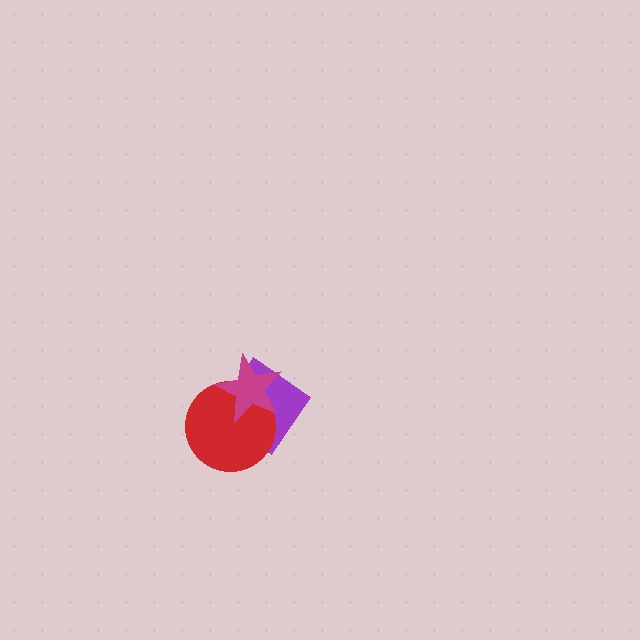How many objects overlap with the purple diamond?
2 objects overlap with the purple diamond.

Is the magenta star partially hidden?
No, no other shape covers it.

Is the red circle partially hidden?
Yes, it is partially covered by another shape.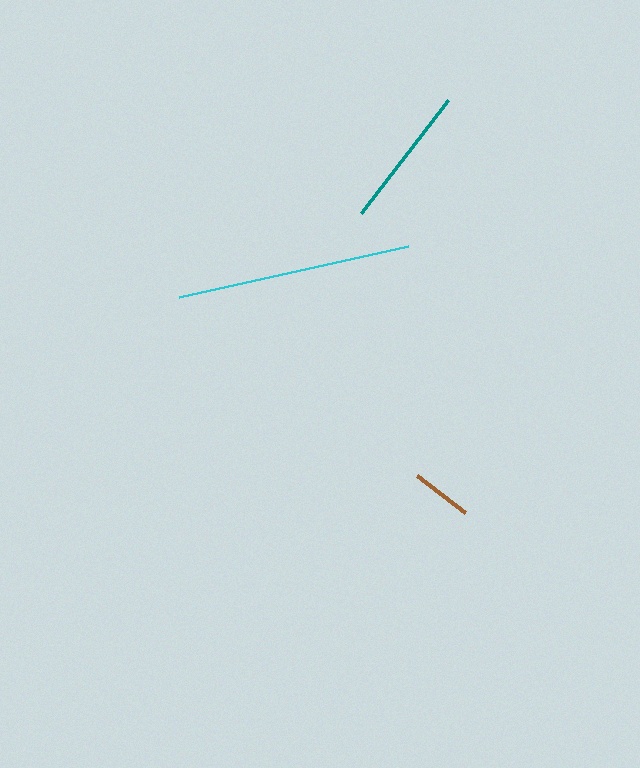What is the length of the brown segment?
The brown segment is approximately 61 pixels long.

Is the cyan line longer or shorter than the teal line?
The cyan line is longer than the teal line.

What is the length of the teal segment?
The teal segment is approximately 143 pixels long.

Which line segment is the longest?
The cyan line is the longest at approximately 235 pixels.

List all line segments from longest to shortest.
From longest to shortest: cyan, teal, brown.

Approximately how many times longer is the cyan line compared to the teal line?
The cyan line is approximately 1.6 times the length of the teal line.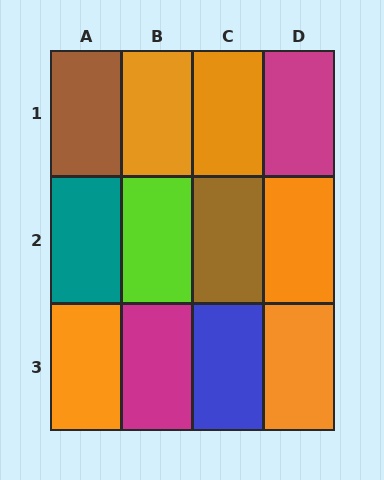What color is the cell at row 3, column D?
Orange.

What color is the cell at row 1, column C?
Orange.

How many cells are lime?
1 cell is lime.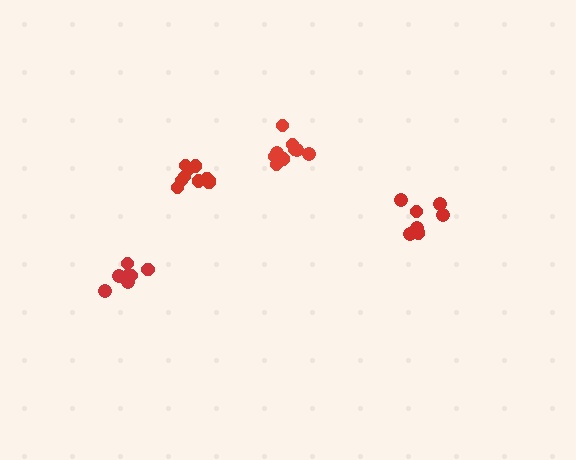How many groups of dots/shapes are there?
There are 4 groups.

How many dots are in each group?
Group 1: 10 dots, Group 2: 9 dots, Group 3: 7 dots, Group 4: 7 dots (33 total).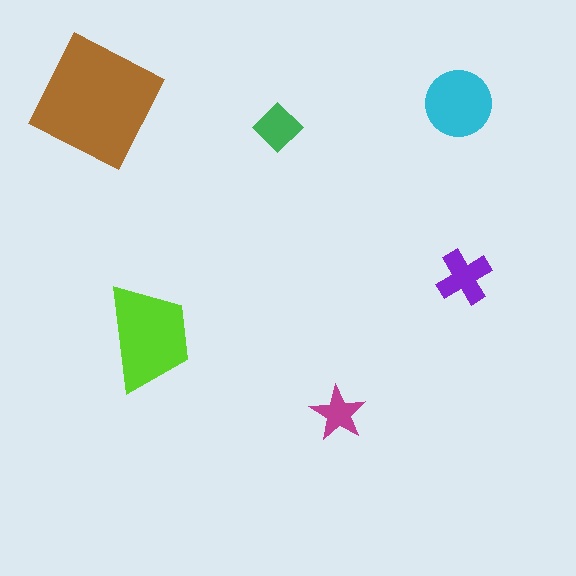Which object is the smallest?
The magenta star.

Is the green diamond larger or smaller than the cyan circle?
Smaller.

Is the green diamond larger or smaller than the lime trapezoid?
Smaller.